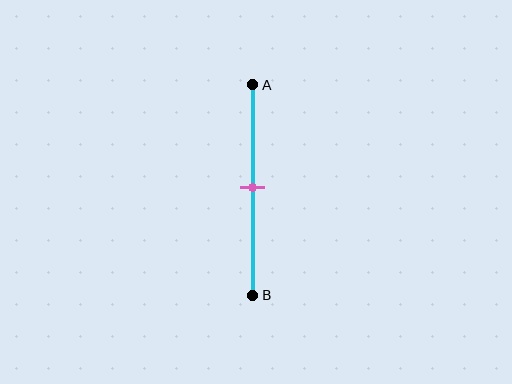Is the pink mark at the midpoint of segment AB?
Yes, the mark is approximately at the midpoint.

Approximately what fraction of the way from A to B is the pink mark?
The pink mark is approximately 50% of the way from A to B.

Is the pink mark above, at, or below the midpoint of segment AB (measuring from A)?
The pink mark is approximately at the midpoint of segment AB.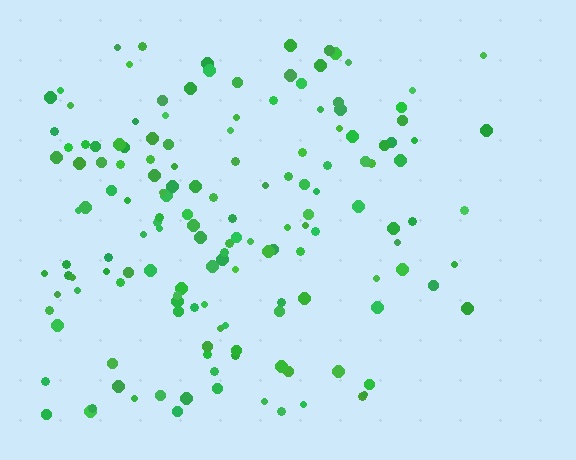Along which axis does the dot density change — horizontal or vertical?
Horizontal.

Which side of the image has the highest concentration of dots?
The left.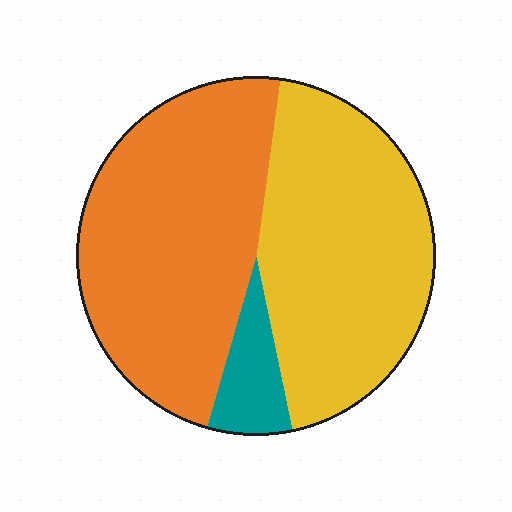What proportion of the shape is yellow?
Yellow covers 44% of the shape.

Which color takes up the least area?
Teal, at roughly 10%.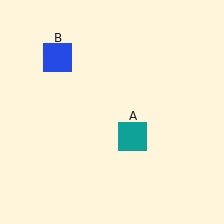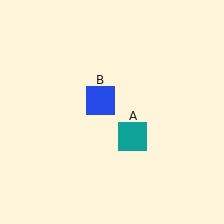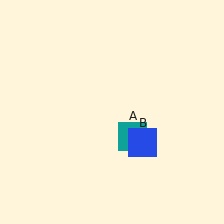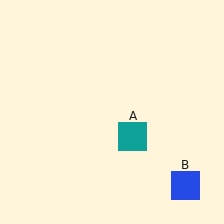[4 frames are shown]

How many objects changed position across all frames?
1 object changed position: blue square (object B).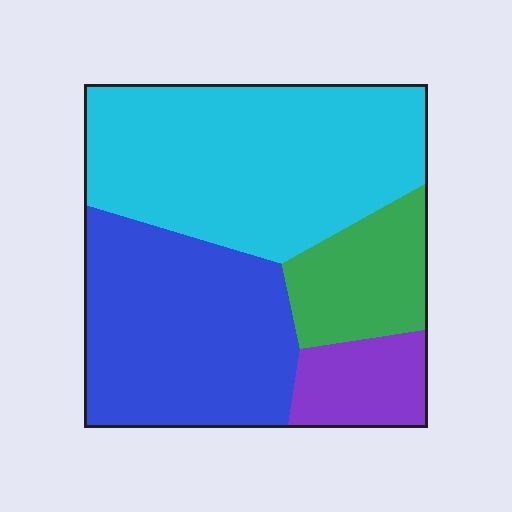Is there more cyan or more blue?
Cyan.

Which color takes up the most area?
Cyan, at roughly 40%.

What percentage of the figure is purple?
Purple takes up less than a sixth of the figure.